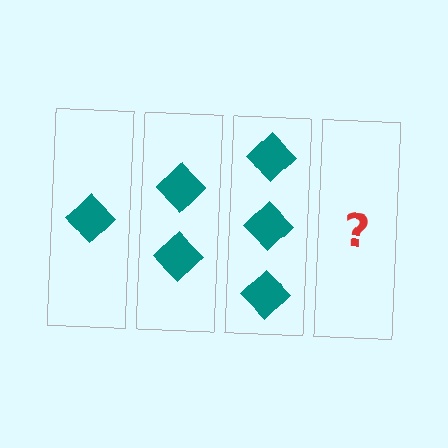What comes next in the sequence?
The next element should be 4 diamonds.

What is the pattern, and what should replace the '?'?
The pattern is that each step adds one more diamond. The '?' should be 4 diamonds.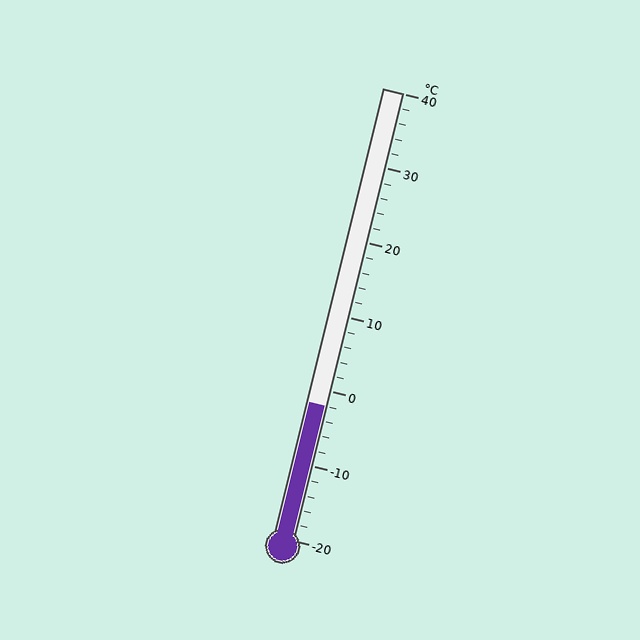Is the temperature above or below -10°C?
The temperature is above -10°C.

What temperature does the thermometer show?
The thermometer shows approximately -2°C.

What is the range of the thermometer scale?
The thermometer scale ranges from -20°C to 40°C.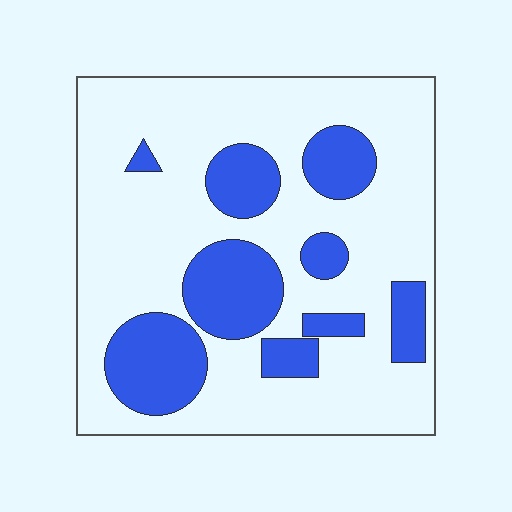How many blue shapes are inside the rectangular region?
9.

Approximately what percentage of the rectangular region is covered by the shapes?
Approximately 25%.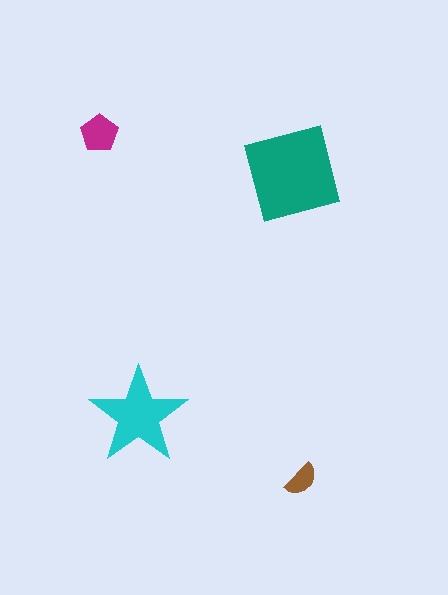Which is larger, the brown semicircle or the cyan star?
The cyan star.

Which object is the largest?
The teal square.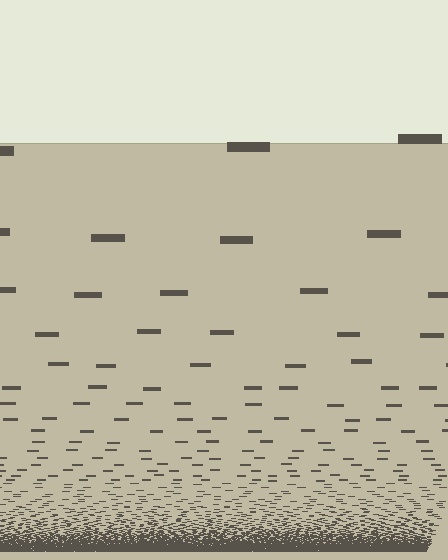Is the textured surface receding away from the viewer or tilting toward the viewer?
The surface appears to tilt toward the viewer. Texture elements get larger and sparser toward the top.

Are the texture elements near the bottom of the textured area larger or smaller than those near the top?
Smaller. The gradient is inverted — elements near the bottom are smaller and denser.